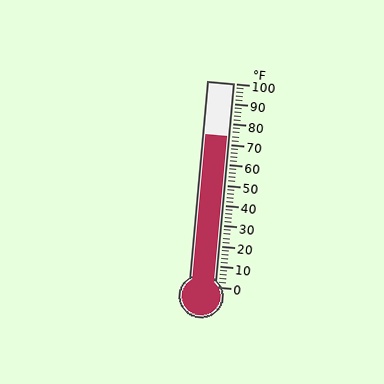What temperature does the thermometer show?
The thermometer shows approximately 74°F.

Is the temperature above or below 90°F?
The temperature is below 90°F.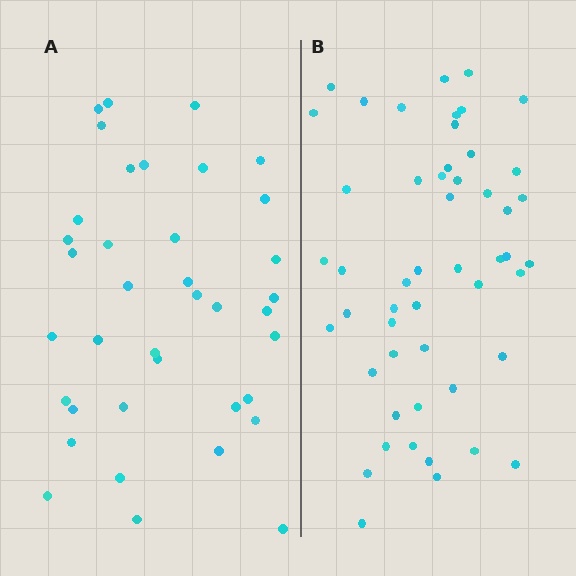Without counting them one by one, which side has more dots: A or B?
Region B (the right region) has more dots.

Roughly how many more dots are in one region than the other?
Region B has approximately 15 more dots than region A.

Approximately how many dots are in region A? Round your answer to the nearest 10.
About 40 dots. (The exact count is 38, which rounds to 40.)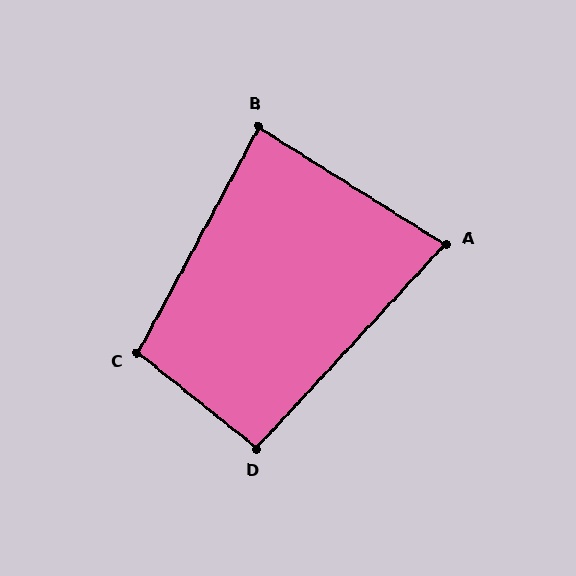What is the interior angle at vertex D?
Approximately 94 degrees (approximately right).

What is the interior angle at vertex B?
Approximately 86 degrees (approximately right).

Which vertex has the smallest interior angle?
A, at approximately 79 degrees.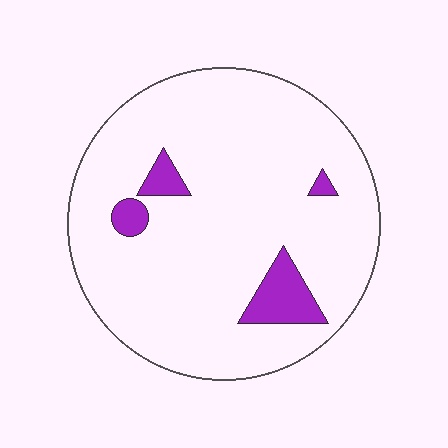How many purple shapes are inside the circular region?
4.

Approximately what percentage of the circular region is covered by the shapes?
Approximately 10%.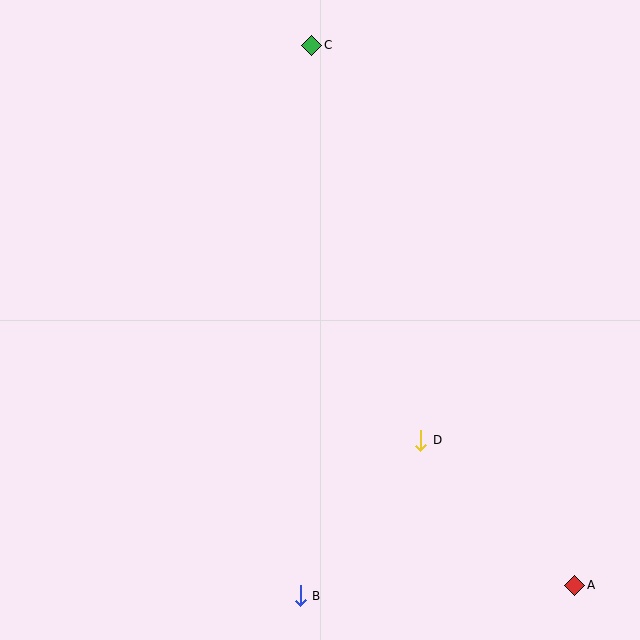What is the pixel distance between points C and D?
The distance between C and D is 410 pixels.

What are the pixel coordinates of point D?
Point D is at (421, 440).